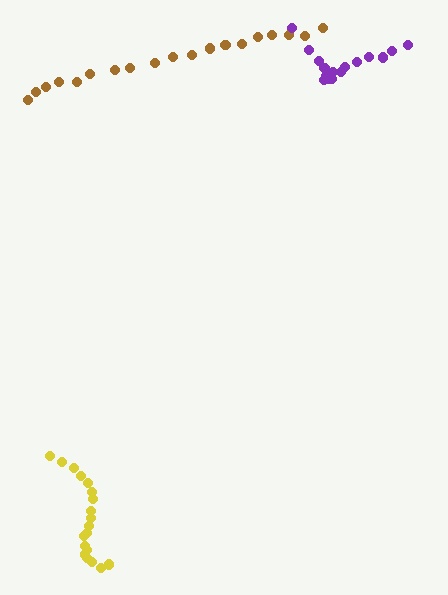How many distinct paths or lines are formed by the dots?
There are 3 distinct paths.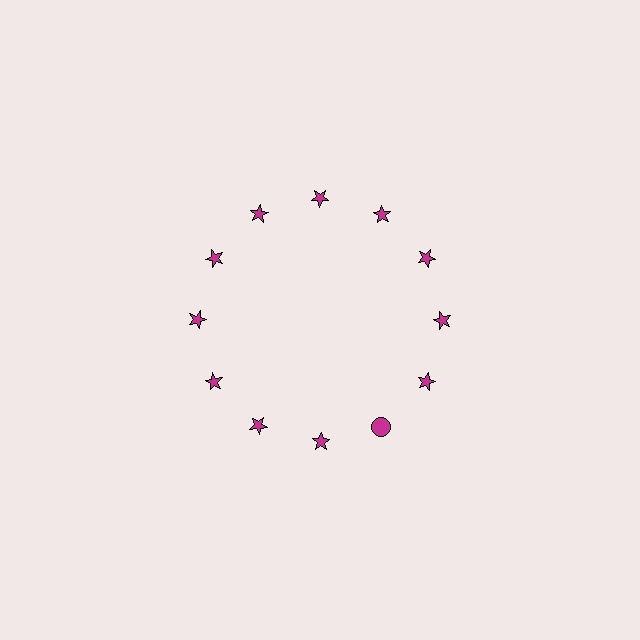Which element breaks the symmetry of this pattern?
The magenta circle at roughly the 5 o'clock position breaks the symmetry. All other shapes are magenta stars.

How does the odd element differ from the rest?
It has a different shape: circle instead of star.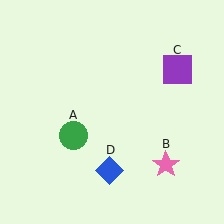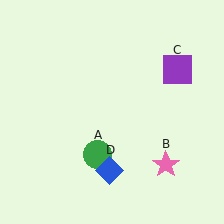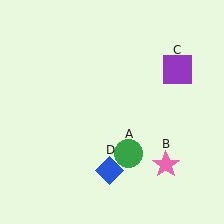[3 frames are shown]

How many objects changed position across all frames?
1 object changed position: green circle (object A).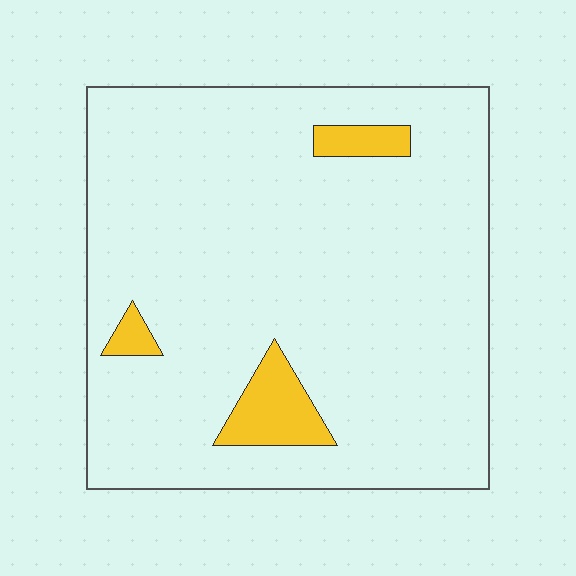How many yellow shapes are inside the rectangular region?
3.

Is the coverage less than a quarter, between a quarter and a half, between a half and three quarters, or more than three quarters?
Less than a quarter.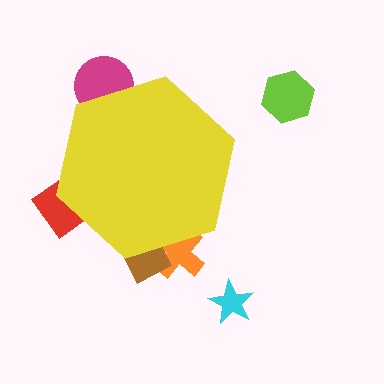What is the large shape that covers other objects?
A yellow hexagon.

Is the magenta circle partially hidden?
Yes, the magenta circle is partially hidden behind the yellow hexagon.